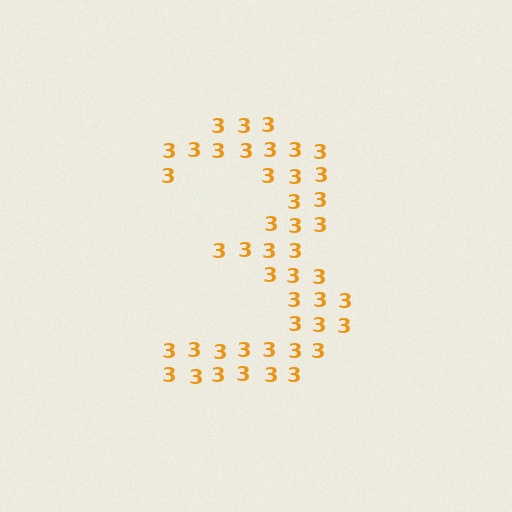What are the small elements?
The small elements are digit 3's.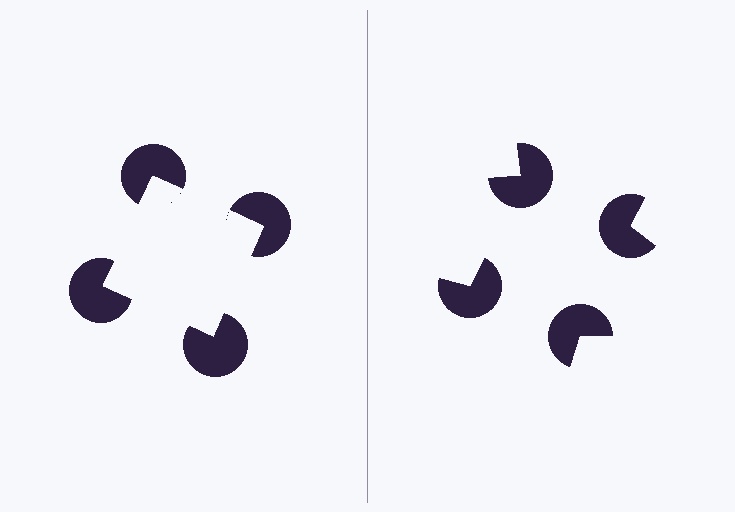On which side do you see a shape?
An illusory square appears on the left side. On the right side the wedge cuts are rotated, so no coherent shape forms.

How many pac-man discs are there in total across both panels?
8 — 4 on each side.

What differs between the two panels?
The pac-man discs are positioned identically on both sides; only the wedge orientations differ. On the left they align to a square; on the right they are misaligned.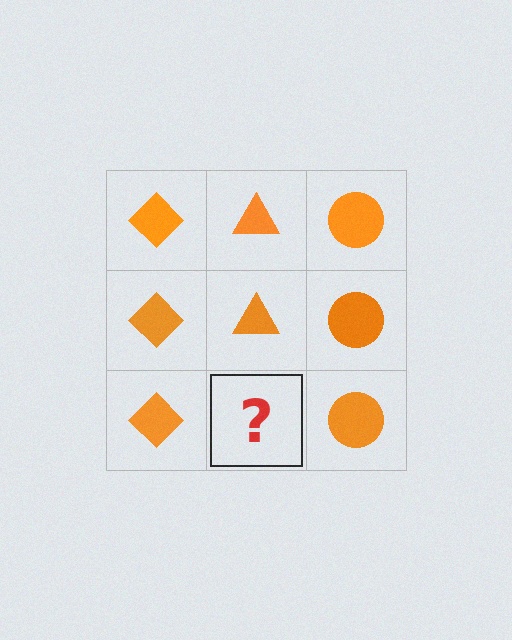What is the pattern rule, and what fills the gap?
The rule is that each column has a consistent shape. The gap should be filled with an orange triangle.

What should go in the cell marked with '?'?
The missing cell should contain an orange triangle.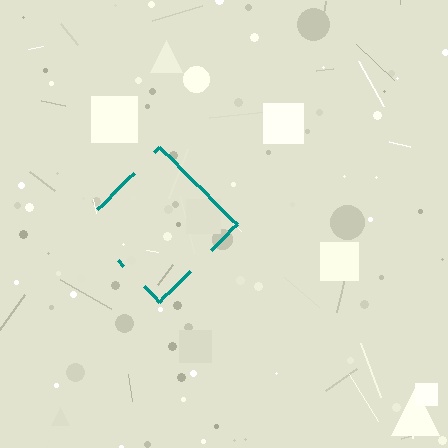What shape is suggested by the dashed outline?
The dashed outline suggests a diamond.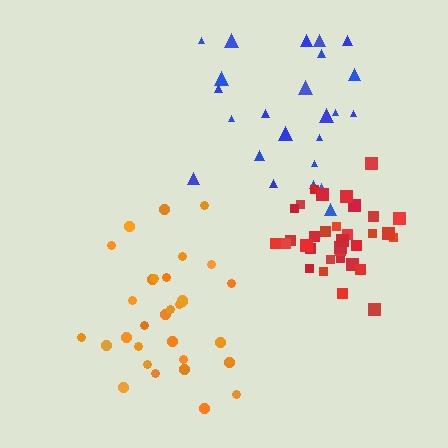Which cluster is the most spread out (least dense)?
Blue.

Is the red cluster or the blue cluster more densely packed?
Red.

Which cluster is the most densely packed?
Red.